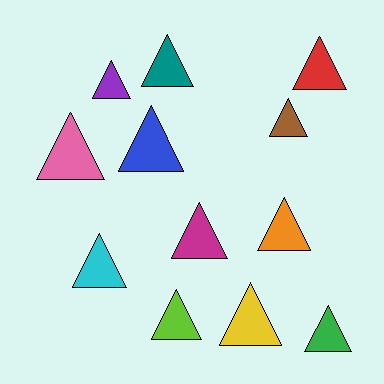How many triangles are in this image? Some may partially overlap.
There are 12 triangles.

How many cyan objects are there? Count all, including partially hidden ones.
There is 1 cyan object.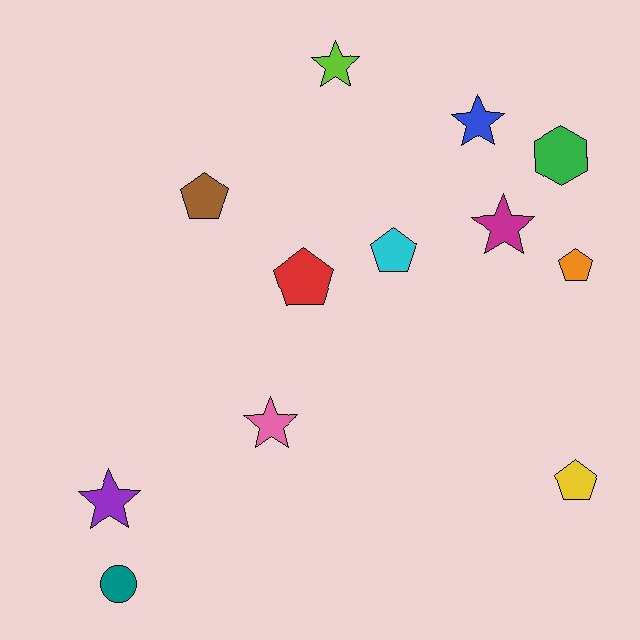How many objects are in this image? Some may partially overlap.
There are 12 objects.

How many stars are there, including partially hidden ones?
There are 5 stars.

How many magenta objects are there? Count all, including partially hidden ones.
There is 1 magenta object.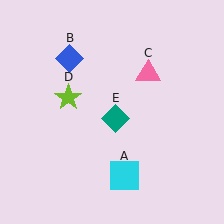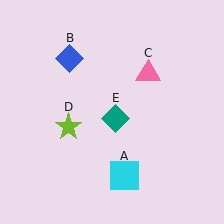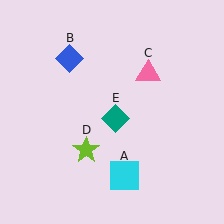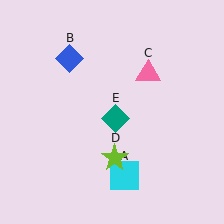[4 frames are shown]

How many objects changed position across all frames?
1 object changed position: lime star (object D).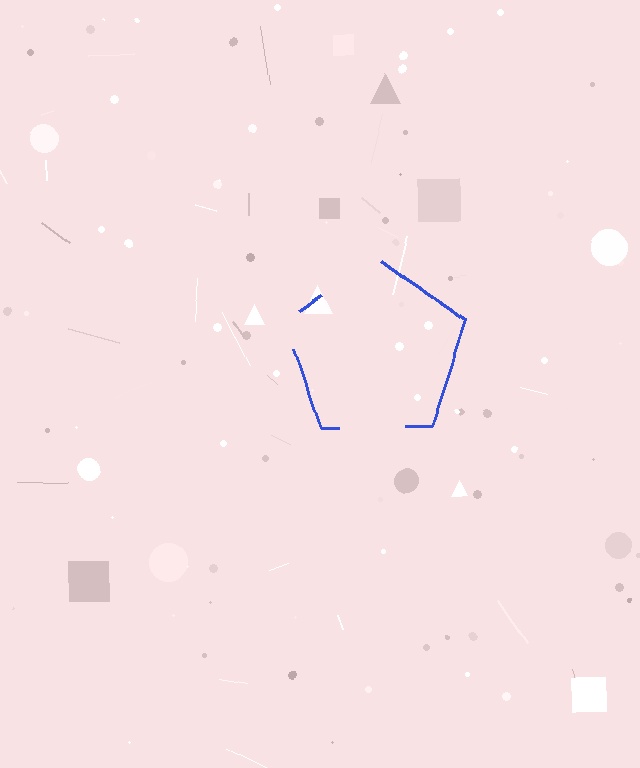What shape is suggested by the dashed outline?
The dashed outline suggests a pentagon.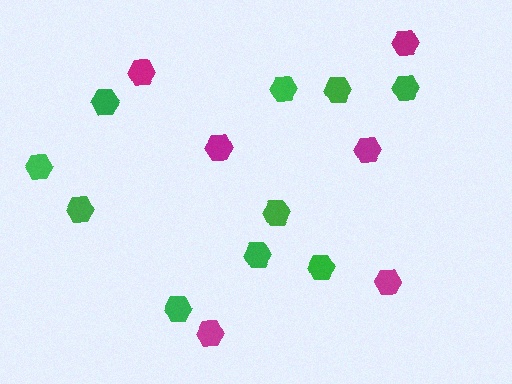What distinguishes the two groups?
There are 2 groups: one group of magenta hexagons (6) and one group of green hexagons (10).